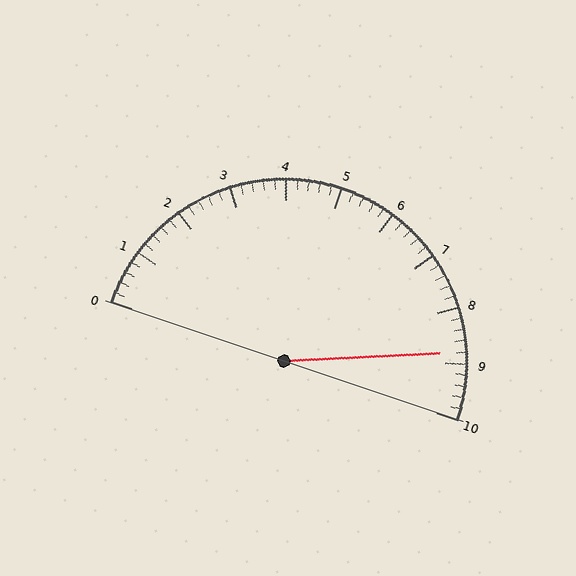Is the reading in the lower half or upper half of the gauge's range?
The reading is in the upper half of the range (0 to 10).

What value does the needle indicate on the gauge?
The needle indicates approximately 8.8.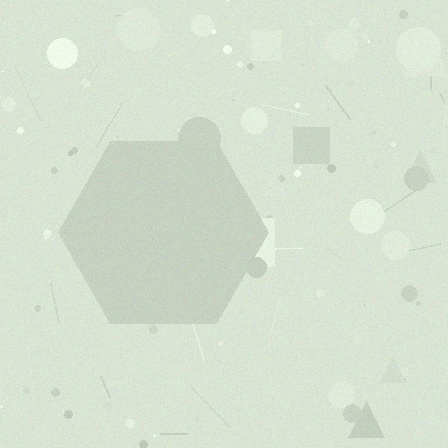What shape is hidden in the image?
A hexagon is hidden in the image.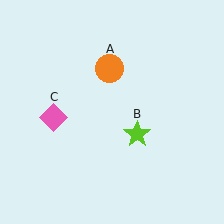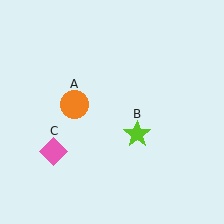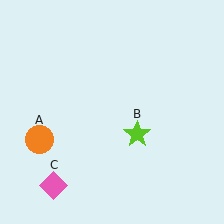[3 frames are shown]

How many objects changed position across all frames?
2 objects changed position: orange circle (object A), pink diamond (object C).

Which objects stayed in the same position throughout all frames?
Lime star (object B) remained stationary.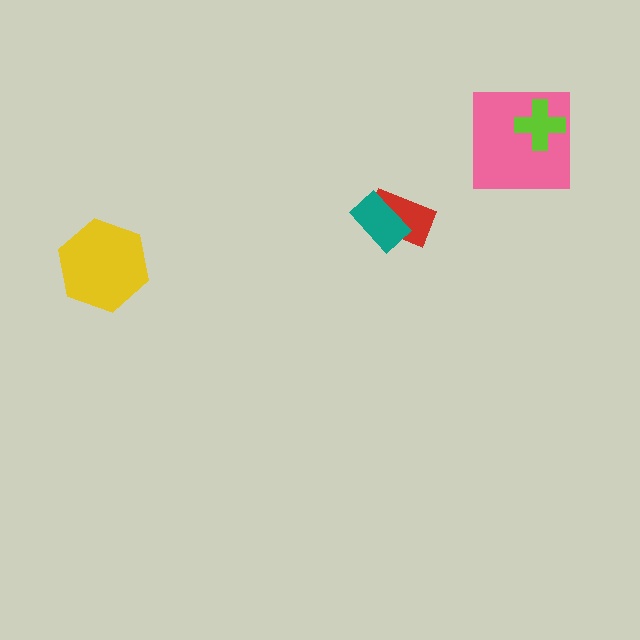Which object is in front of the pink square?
The lime cross is in front of the pink square.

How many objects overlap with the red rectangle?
1 object overlaps with the red rectangle.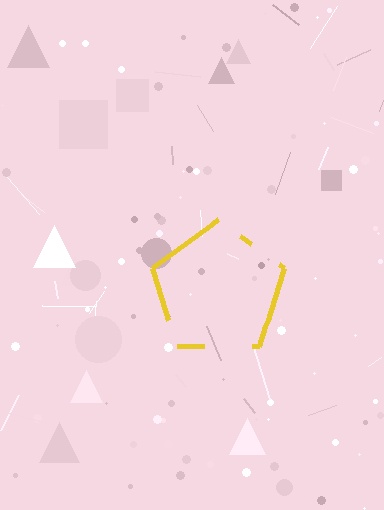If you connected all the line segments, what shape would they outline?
They would outline a pentagon.